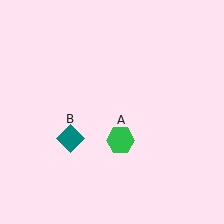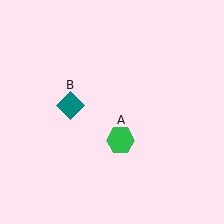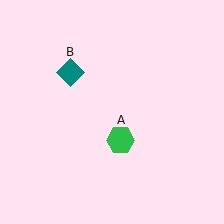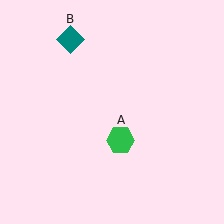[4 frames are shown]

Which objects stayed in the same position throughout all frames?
Green hexagon (object A) remained stationary.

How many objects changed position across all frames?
1 object changed position: teal diamond (object B).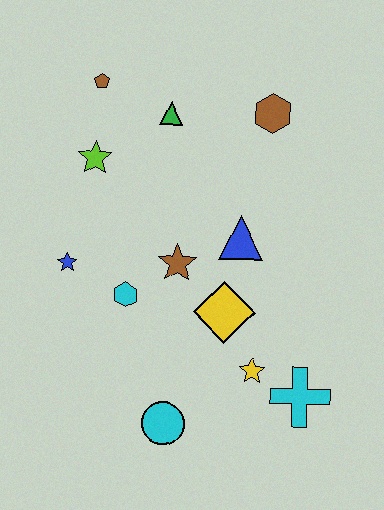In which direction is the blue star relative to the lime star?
The blue star is below the lime star.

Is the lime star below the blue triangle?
No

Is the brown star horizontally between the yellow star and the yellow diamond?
No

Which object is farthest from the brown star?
The brown pentagon is farthest from the brown star.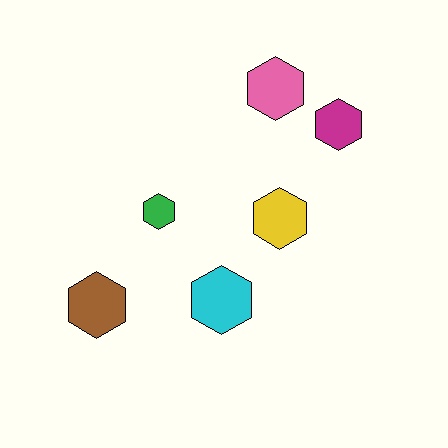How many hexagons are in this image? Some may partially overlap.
There are 6 hexagons.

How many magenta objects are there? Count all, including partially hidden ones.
There is 1 magenta object.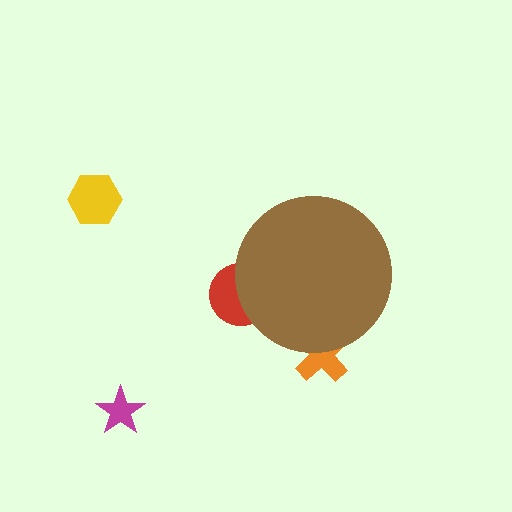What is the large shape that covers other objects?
A brown circle.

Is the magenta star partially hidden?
No, the magenta star is fully visible.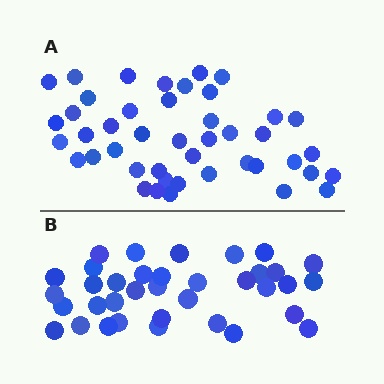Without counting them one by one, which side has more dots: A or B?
Region A (the top region) has more dots.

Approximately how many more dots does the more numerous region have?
Region A has roughly 8 or so more dots than region B.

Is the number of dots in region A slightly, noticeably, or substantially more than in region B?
Region A has only slightly more — the two regions are fairly close. The ratio is roughly 1.2 to 1.